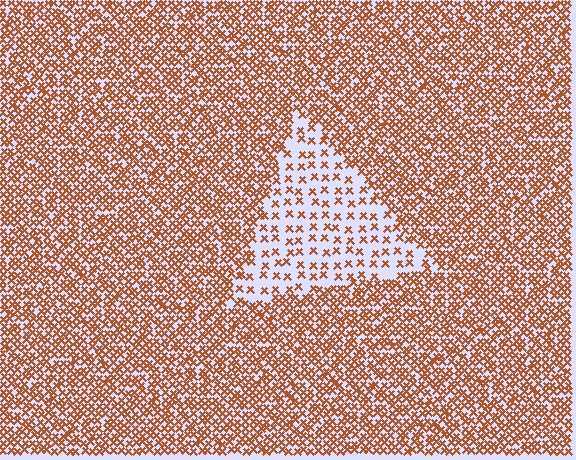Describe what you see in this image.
The image contains small brown elements arranged at two different densities. A triangle-shaped region is visible where the elements are less densely packed than the surrounding area.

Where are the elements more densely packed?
The elements are more densely packed outside the triangle boundary.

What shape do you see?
I see a triangle.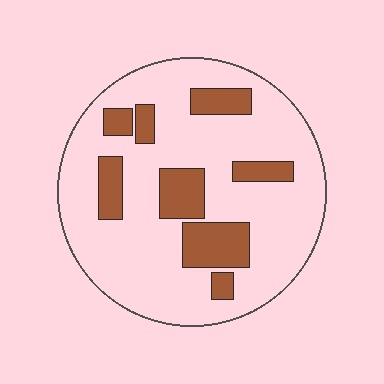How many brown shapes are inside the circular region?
8.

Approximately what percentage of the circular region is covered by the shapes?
Approximately 20%.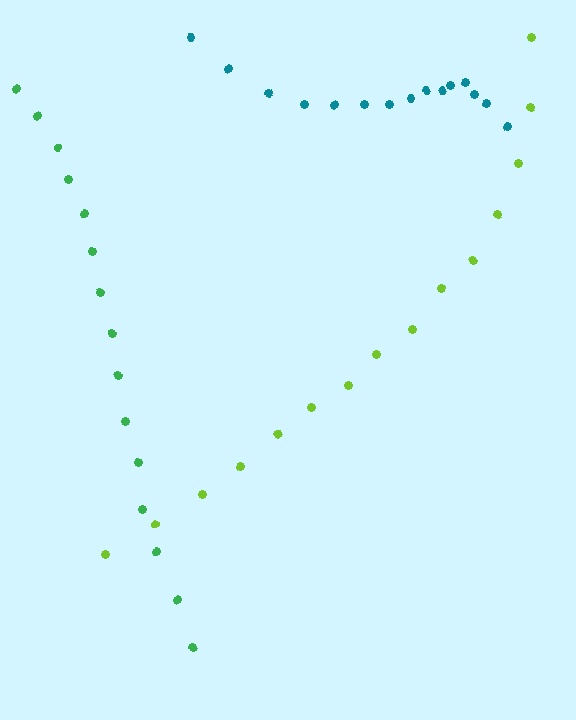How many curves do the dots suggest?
There are 3 distinct paths.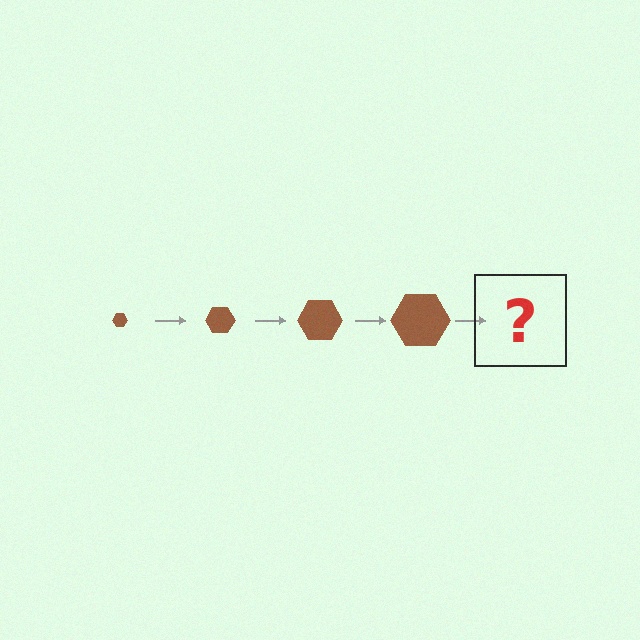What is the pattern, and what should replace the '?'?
The pattern is that the hexagon gets progressively larger each step. The '?' should be a brown hexagon, larger than the previous one.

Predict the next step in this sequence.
The next step is a brown hexagon, larger than the previous one.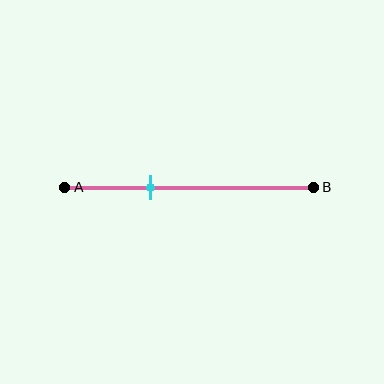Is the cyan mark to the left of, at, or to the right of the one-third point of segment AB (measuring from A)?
The cyan mark is approximately at the one-third point of segment AB.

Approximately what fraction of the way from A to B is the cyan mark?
The cyan mark is approximately 35% of the way from A to B.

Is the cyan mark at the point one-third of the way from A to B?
Yes, the mark is approximately at the one-third point.